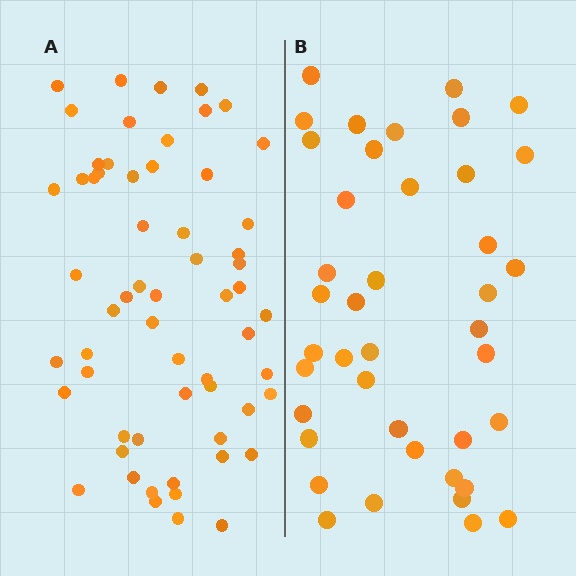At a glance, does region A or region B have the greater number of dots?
Region A (the left region) has more dots.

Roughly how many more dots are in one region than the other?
Region A has approximately 20 more dots than region B.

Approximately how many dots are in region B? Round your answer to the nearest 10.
About 40 dots. (The exact count is 41, which rounds to 40.)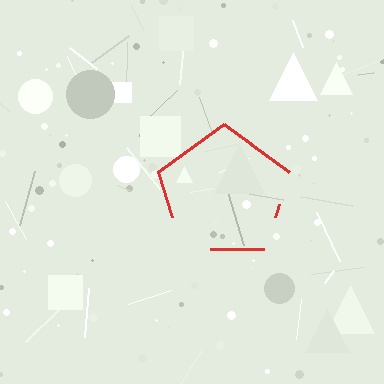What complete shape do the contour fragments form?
The contour fragments form a pentagon.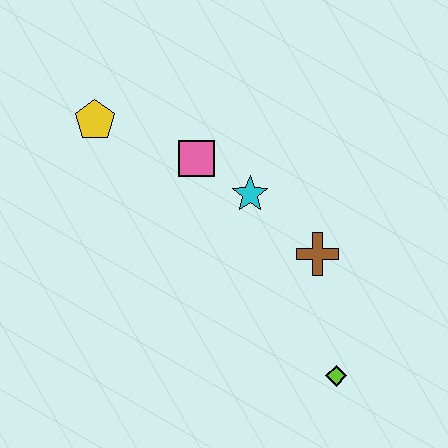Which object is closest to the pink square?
The cyan star is closest to the pink square.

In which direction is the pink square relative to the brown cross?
The pink square is to the left of the brown cross.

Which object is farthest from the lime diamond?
The yellow pentagon is farthest from the lime diamond.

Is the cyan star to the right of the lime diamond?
No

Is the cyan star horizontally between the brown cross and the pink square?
Yes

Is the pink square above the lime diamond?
Yes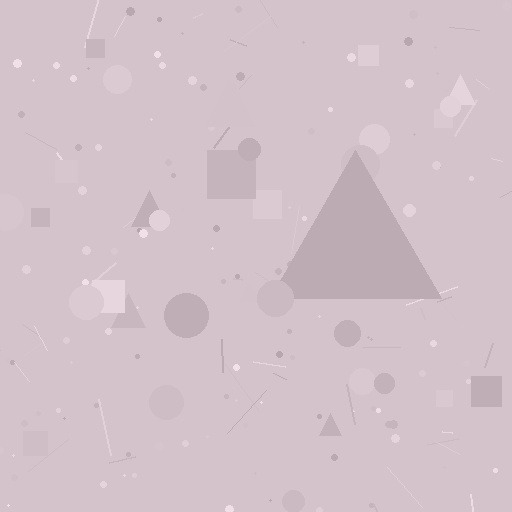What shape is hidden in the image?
A triangle is hidden in the image.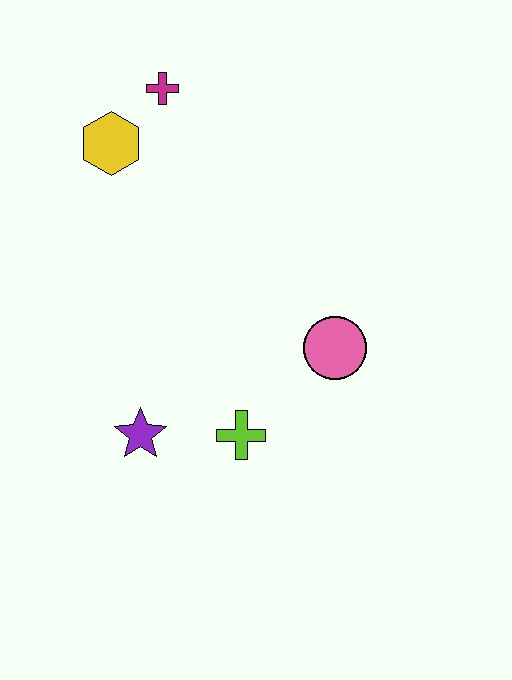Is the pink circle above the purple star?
Yes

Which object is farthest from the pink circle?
The magenta cross is farthest from the pink circle.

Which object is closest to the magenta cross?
The yellow hexagon is closest to the magenta cross.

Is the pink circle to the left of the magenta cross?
No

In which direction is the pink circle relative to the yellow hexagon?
The pink circle is to the right of the yellow hexagon.